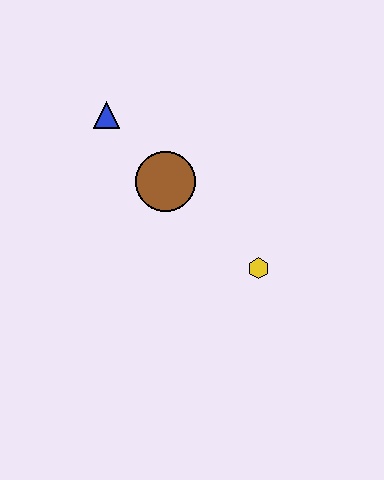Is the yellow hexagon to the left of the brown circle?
No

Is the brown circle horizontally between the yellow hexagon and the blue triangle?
Yes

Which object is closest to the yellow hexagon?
The brown circle is closest to the yellow hexagon.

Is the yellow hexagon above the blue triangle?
No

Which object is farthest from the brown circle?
The yellow hexagon is farthest from the brown circle.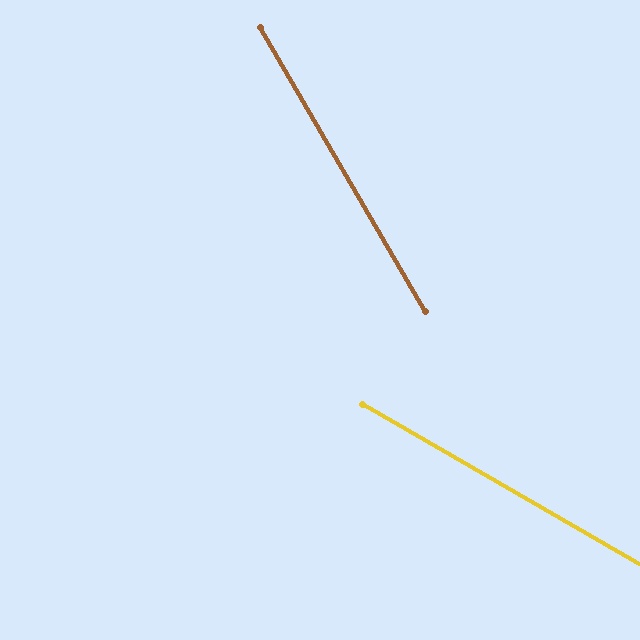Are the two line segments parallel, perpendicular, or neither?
Neither parallel nor perpendicular — they differ by about 30°.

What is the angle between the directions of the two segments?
Approximately 30 degrees.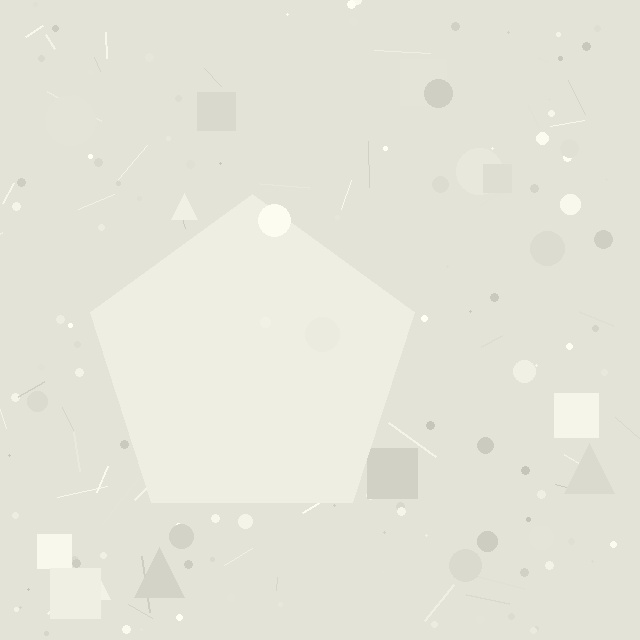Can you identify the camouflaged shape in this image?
The camouflaged shape is a pentagon.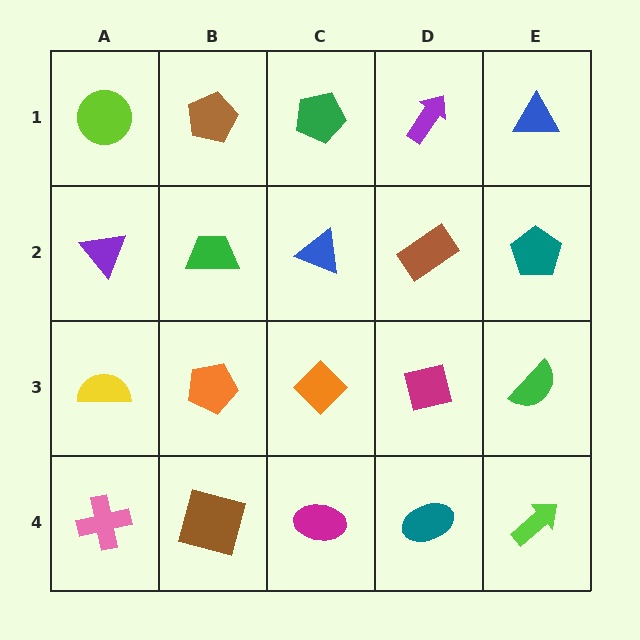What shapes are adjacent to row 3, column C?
A blue triangle (row 2, column C), a magenta ellipse (row 4, column C), an orange pentagon (row 3, column B), a magenta square (row 3, column D).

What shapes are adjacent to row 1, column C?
A blue triangle (row 2, column C), a brown pentagon (row 1, column B), a purple arrow (row 1, column D).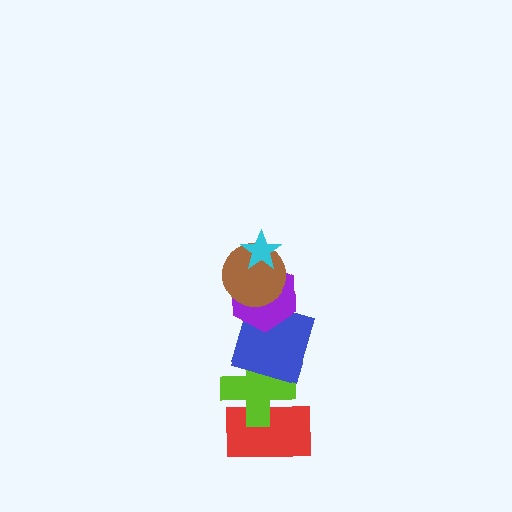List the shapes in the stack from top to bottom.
From top to bottom: the cyan star, the brown circle, the purple hexagon, the blue square, the lime cross, the red rectangle.